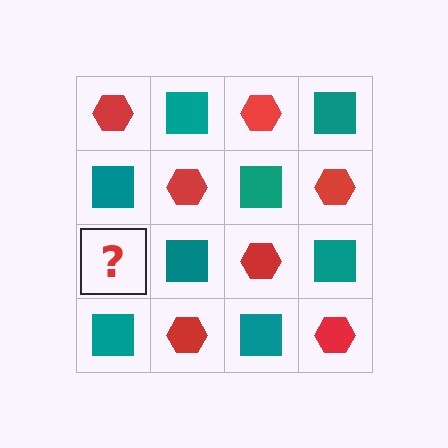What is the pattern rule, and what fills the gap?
The rule is that it alternates red hexagon and teal square in a checkerboard pattern. The gap should be filled with a red hexagon.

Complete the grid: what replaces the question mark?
The question mark should be replaced with a red hexagon.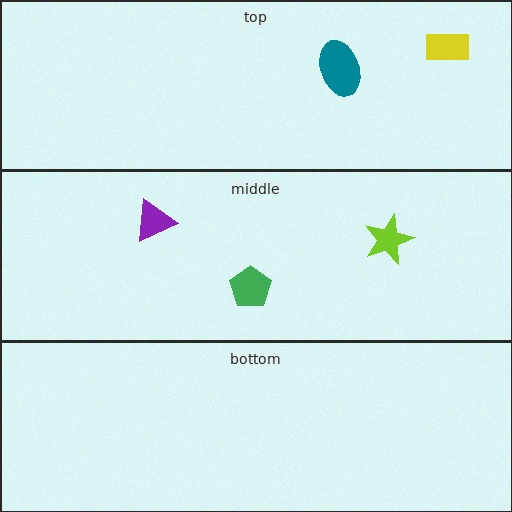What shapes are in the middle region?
The lime star, the green pentagon, the purple triangle.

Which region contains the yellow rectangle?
The top region.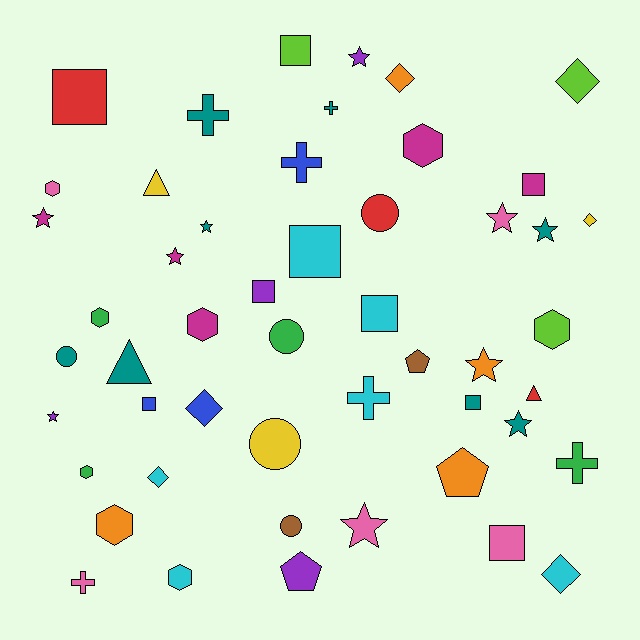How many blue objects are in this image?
There are 3 blue objects.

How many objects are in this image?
There are 50 objects.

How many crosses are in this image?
There are 6 crosses.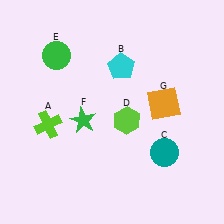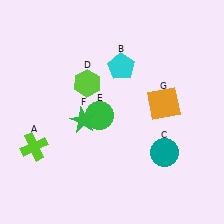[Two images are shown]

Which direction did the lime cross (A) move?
The lime cross (A) moved down.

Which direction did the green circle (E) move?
The green circle (E) moved down.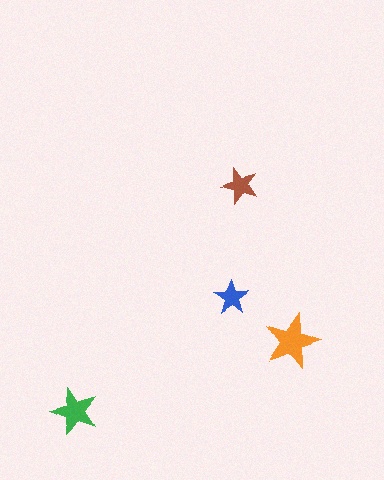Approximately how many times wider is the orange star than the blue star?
About 1.5 times wider.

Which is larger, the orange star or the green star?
The orange one.